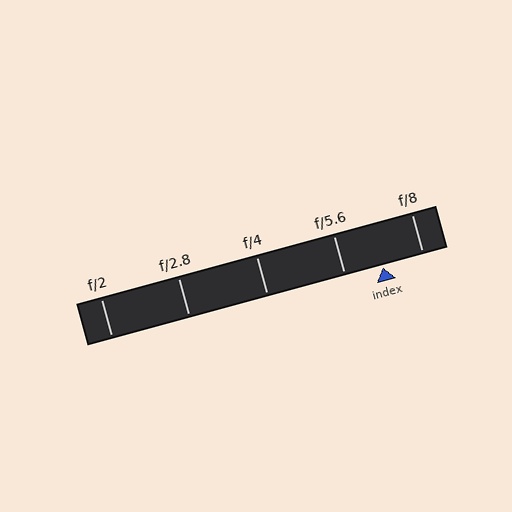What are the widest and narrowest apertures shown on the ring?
The widest aperture shown is f/2 and the narrowest is f/8.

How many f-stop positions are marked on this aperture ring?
There are 5 f-stop positions marked.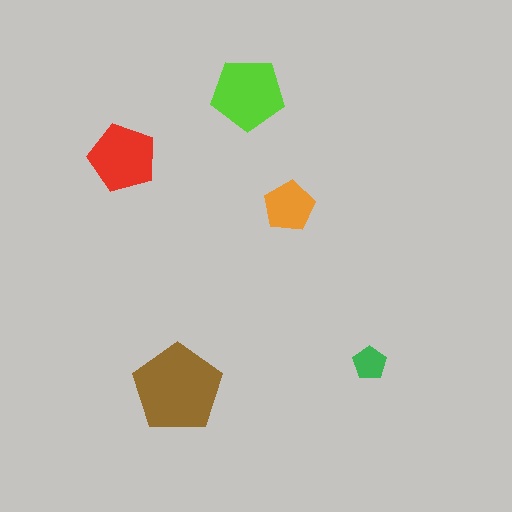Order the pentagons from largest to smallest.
the brown one, the lime one, the red one, the orange one, the green one.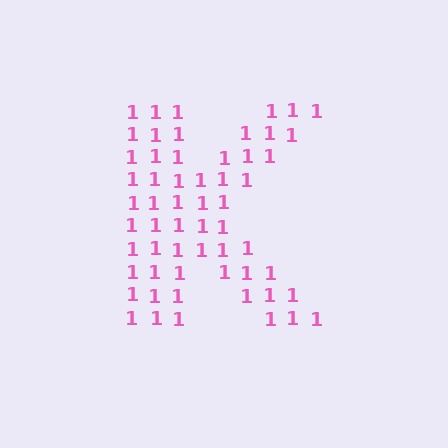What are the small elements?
The small elements are digit 1's.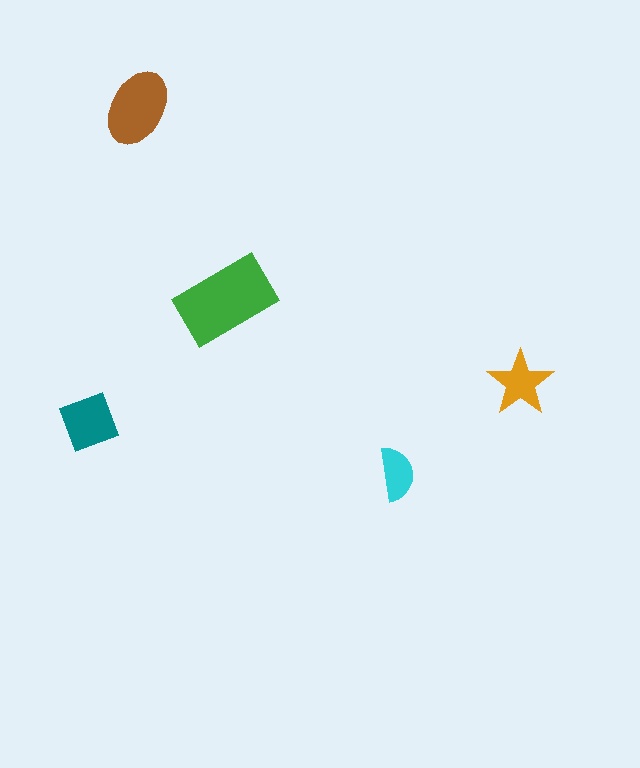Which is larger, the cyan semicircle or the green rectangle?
The green rectangle.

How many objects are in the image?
There are 5 objects in the image.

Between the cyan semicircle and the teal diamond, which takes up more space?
The teal diamond.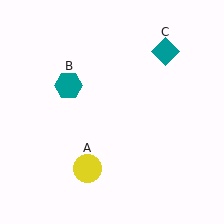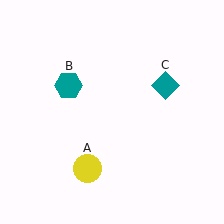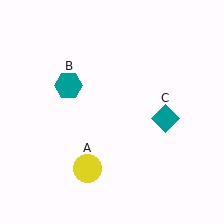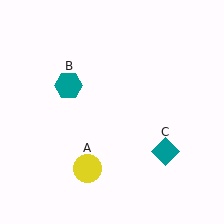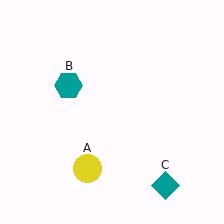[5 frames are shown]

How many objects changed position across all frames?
1 object changed position: teal diamond (object C).